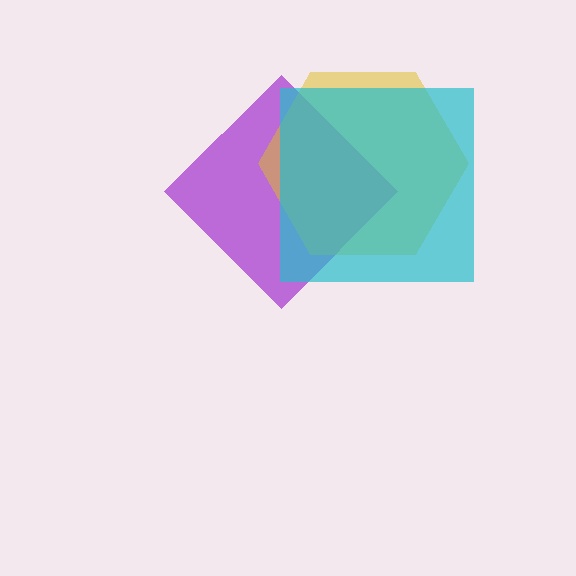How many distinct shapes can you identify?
There are 3 distinct shapes: a purple diamond, a yellow hexagon, a cyan square.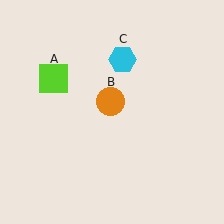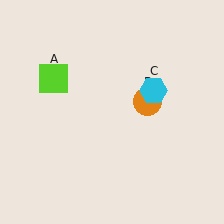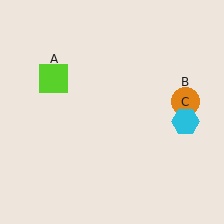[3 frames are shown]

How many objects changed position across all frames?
2 objects changed position: orange circle (object B), cyan hexagon (object C).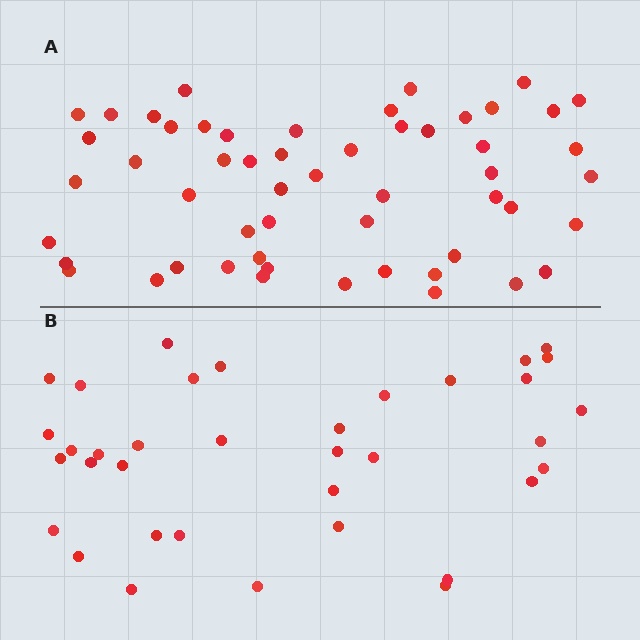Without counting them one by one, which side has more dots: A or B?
Region A (the top region) has more dots.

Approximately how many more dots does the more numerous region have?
Region A has approximately 20 more dots than region B.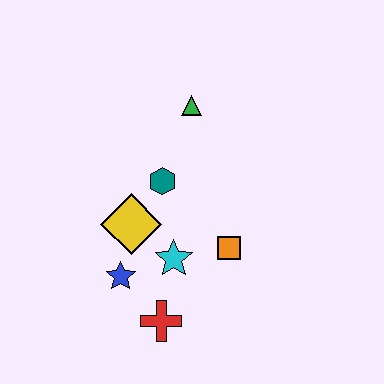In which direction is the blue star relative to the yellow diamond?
The blue star is below the yellow diamond.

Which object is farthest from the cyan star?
The green triangle is farthest from the cyan star.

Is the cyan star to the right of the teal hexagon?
Yes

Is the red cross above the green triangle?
No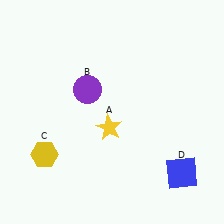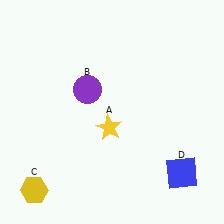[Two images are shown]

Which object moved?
The yellow hexagon (C) moved down.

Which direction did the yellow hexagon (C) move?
The yellow hexagon (C) moved down.